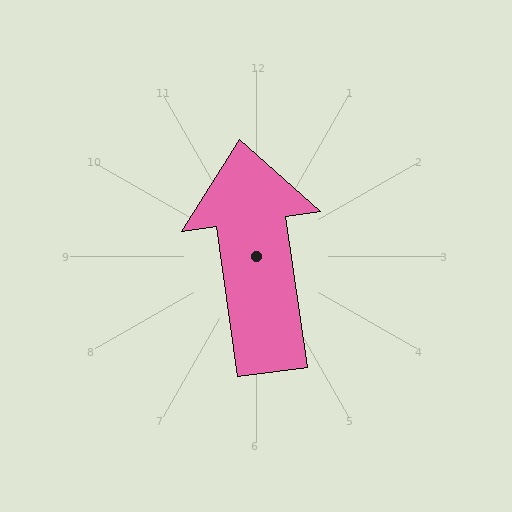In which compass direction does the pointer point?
North.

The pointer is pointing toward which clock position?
Roughly 12 o'clock.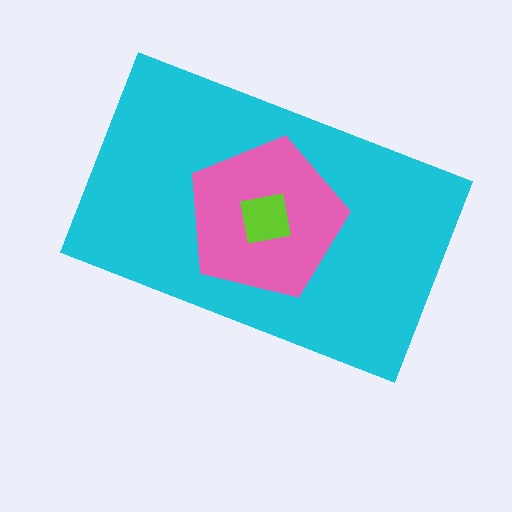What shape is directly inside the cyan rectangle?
The pink pentagon.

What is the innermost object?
The lime square.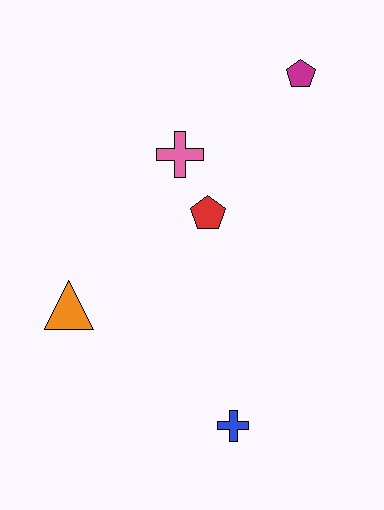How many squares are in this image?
There are no squares.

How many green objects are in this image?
There are no green objects.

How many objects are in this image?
There are 5 objects.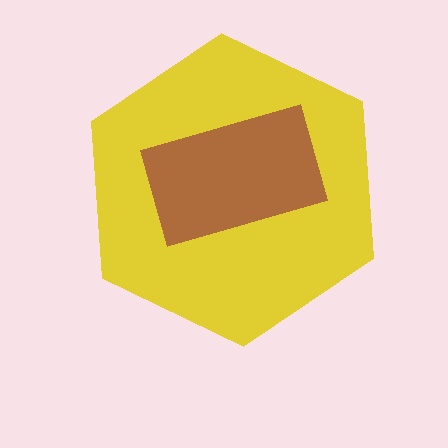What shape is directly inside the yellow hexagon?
The brown rectangle.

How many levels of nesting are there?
2.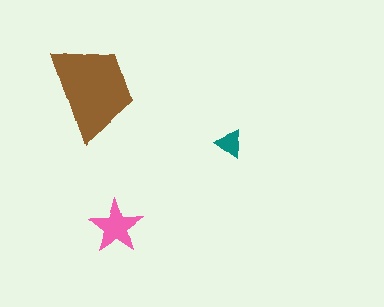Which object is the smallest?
The teal triangle.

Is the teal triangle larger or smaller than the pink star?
Smaller.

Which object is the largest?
The brown trapezoid.